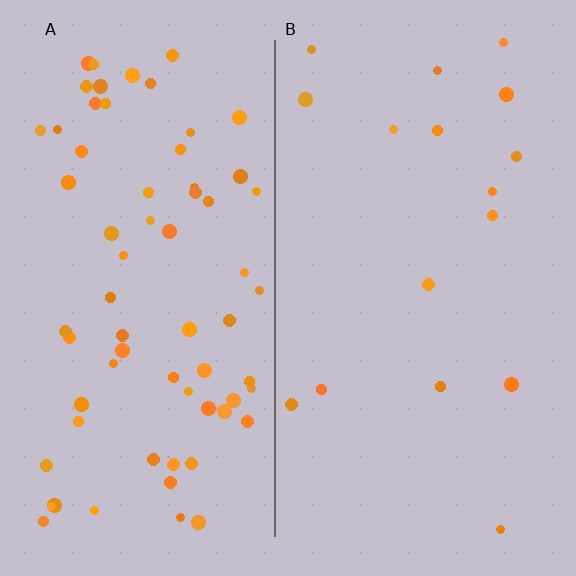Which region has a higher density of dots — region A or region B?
A (the left).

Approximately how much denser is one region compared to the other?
Approximately 4.1× — region A over region B.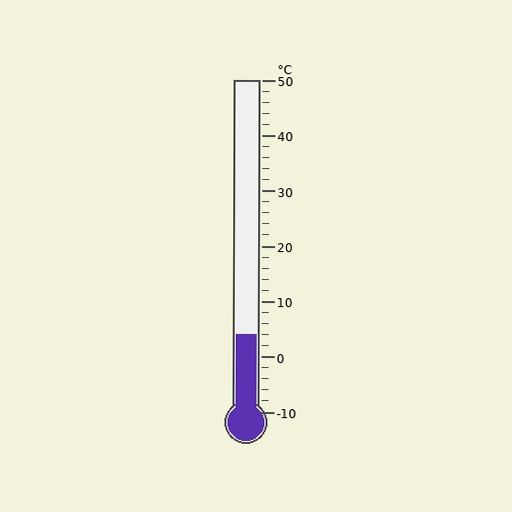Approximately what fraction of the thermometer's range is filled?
The thermometer is filled to approximately 25% of its range.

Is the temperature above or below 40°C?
The temperature is below 40°C.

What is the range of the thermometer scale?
The thermometer scale ranges from -10°C to 50°C.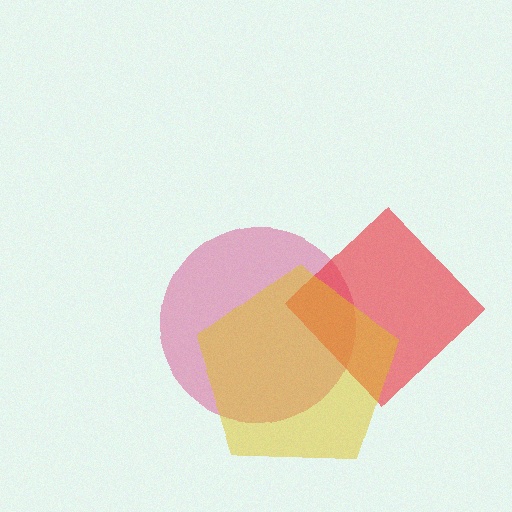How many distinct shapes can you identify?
There are 3 distinct shapes: a pink circle, a red diamond, a yellow pentagon.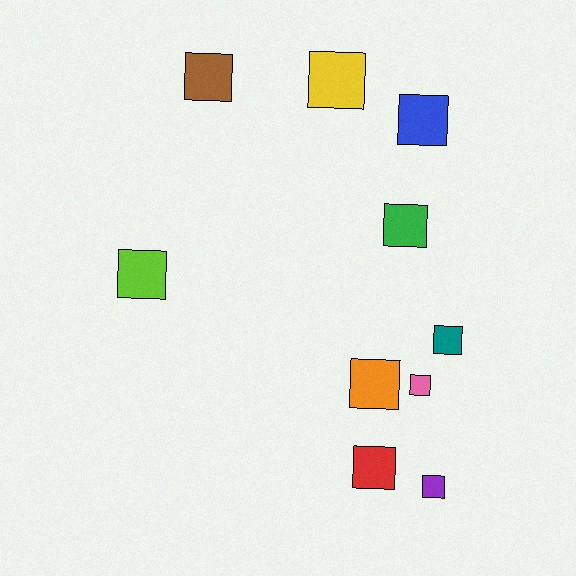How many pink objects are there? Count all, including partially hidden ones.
There is 1 pink object.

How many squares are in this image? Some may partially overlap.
There are 10 squares.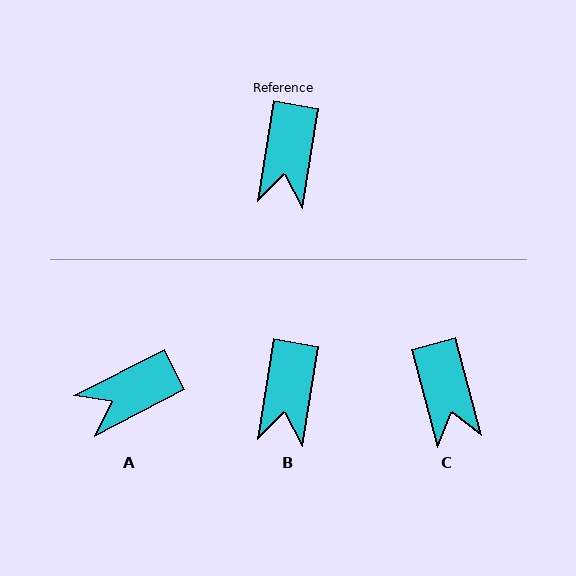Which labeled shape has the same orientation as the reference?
B.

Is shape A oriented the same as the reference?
No, it is off by about 54 degrees.